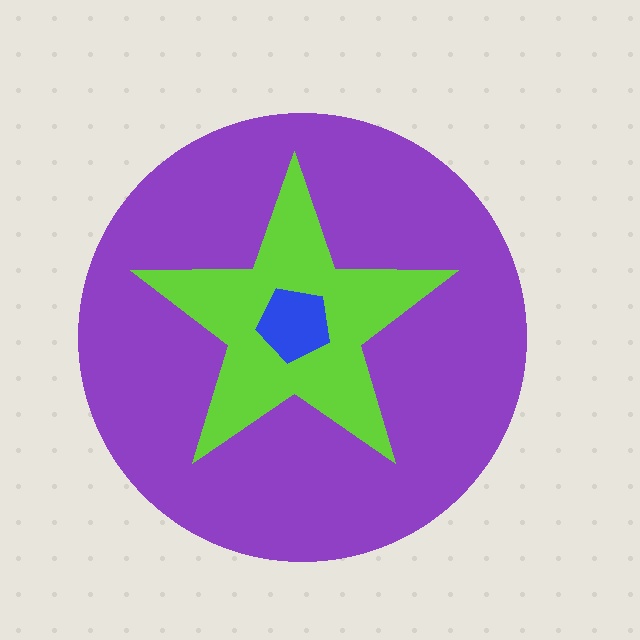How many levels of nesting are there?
3.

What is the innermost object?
The blue pentagon.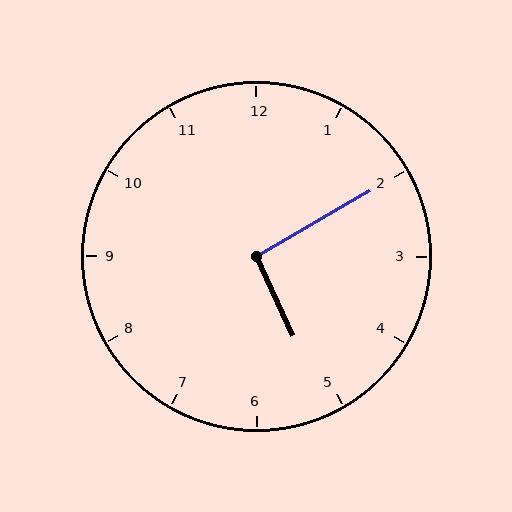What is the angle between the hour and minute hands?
Approximately 95 degrees.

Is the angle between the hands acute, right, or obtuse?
It is right.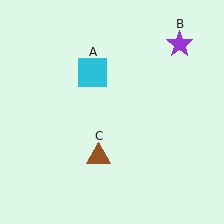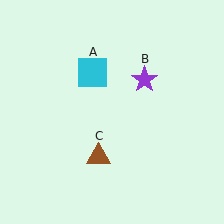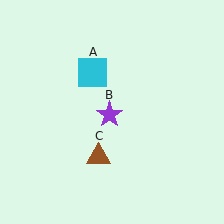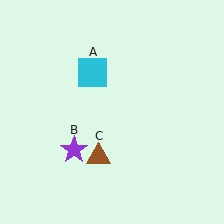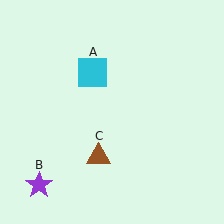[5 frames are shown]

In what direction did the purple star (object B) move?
The purple star (object B) moved down and to the left.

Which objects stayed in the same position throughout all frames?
Cyan square (object A) and brown triangle (object C) remained stationary.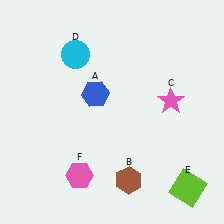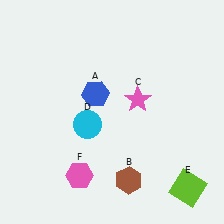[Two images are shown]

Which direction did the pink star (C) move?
The pink star (C) moved left.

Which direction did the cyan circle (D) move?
The cyan circle (D) moved down.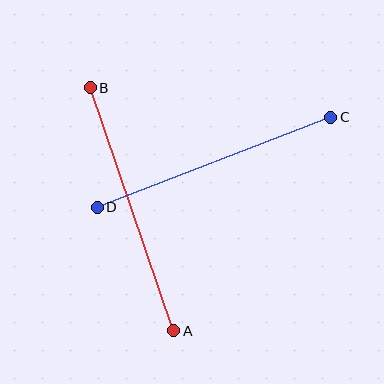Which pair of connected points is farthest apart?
Points A and B are farthest apart.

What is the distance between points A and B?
The distance is approximately 257 pixels.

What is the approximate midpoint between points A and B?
The midpoint is at approximately (132, 209) pixels.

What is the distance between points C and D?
The distance is approximately 250 pixels.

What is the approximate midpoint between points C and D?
The midpoint is at approximately (214, 162) pixels.